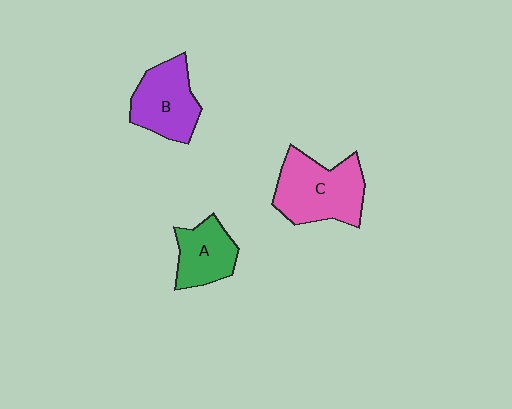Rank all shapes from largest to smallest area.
From largest to smallest: C (pink), B (purple), A (green).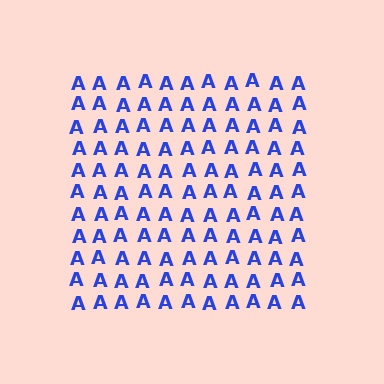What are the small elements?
The small elements are letter A's.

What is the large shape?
The large shape is a square.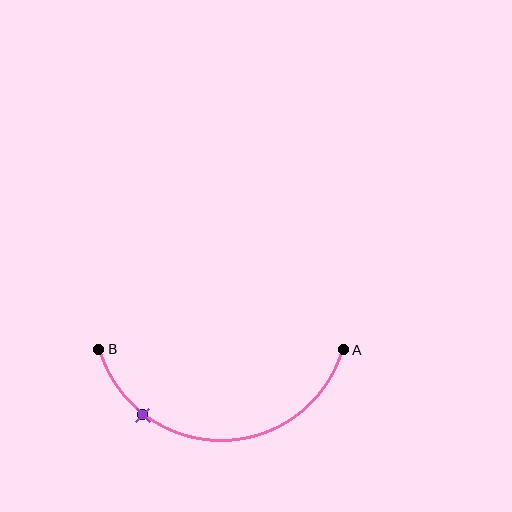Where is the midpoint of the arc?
The arc midpoint is the point on the curve farthest from the straight line joining A and B. It sits below that line.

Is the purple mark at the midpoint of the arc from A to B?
No. The purple mark lies on the arc but is closer to endpoint B. The arc midpoint would be at the point on the curve equidistant along the arc from both A and B.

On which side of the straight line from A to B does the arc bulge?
The arc bulges below the straight line connecting A and B.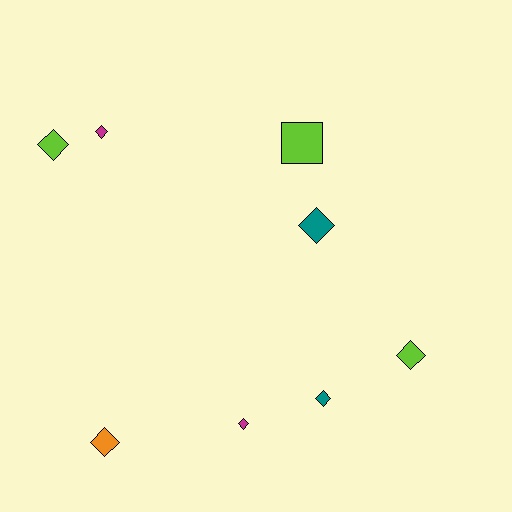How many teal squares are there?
There are no teal squares.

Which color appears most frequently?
Lime, with 3 objects.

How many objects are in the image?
There are 8 objects.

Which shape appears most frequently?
Diamond, with 7 objects.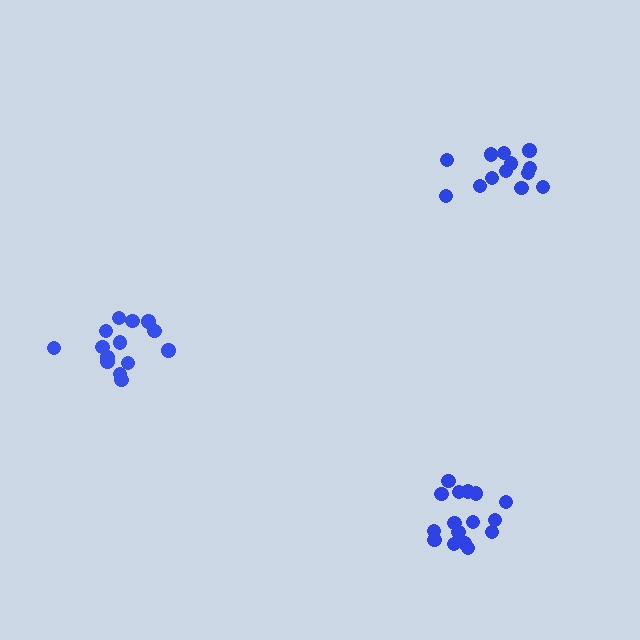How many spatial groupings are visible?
There are 3 spatial groupings.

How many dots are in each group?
Group 1: 16 dots, Group 2: 14 dots, Group 3: 13 dots (43 total).